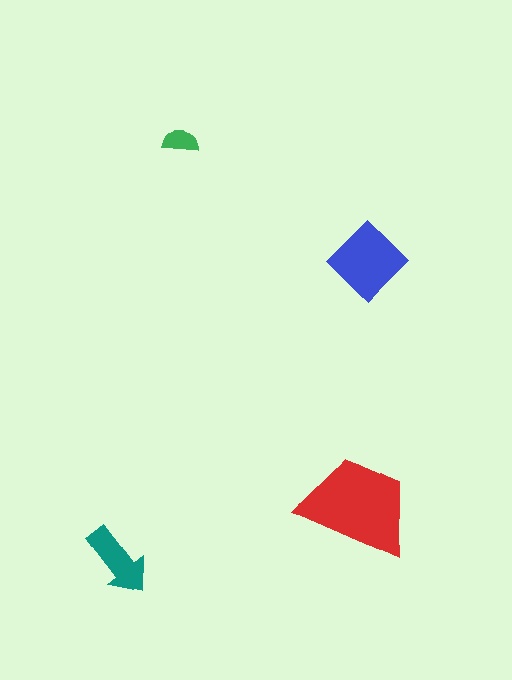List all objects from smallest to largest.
The green semicircle, the teal arrow, the blue diamond, the red trapezoid.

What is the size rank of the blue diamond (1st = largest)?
2nd.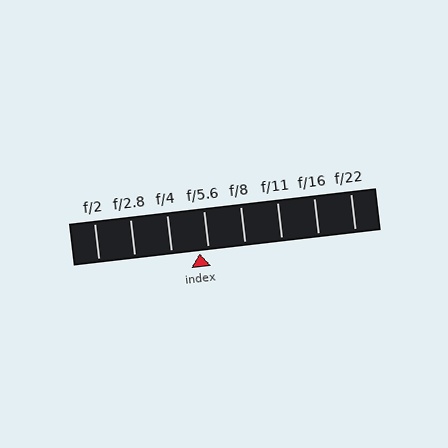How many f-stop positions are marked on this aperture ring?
There are 8 f-stop positions marked.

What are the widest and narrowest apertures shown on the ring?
The widest aperture shown is f/2 and the narrowest is f/22.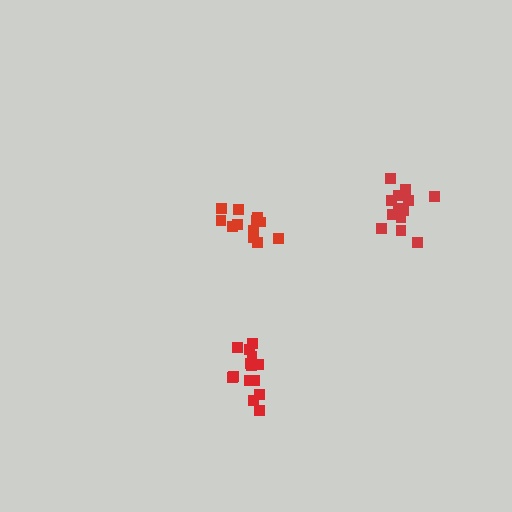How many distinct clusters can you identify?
There are 3 distinct clusters.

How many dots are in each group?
Group 1: 12 dots, Group 2: 14 dots, Group 3: 13 dots (39 total).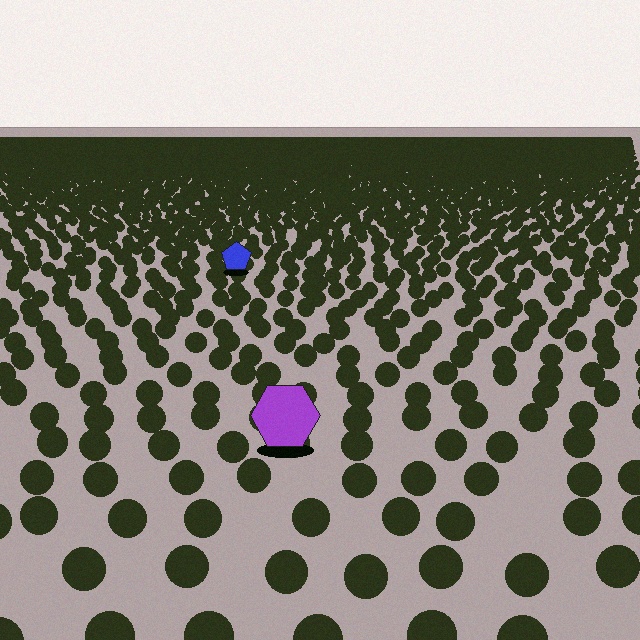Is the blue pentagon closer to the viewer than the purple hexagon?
No. The purple hexagon is closer — you can tell from the texture gradient: the ground texture is coarser near it.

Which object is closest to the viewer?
The purple hexagon is closest. The texture marks near it are larger and more spread out.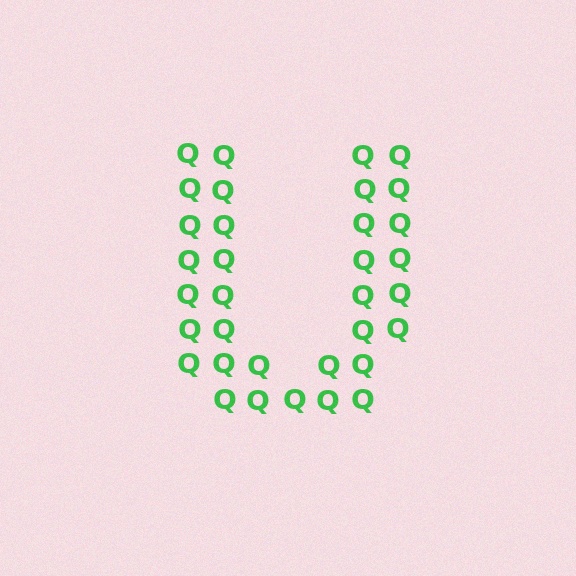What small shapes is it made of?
It is made of small letter Q's.